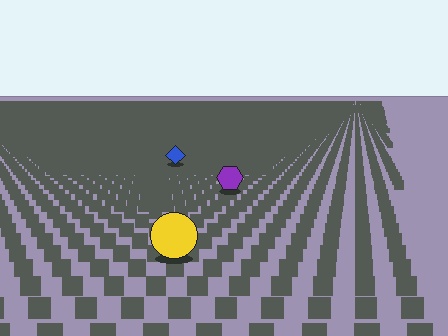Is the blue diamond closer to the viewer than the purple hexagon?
No. The purple hexagon is closer — you can tell from the texture gradient: the ground texture is coarser near it.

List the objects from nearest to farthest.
From nearest to farthest: the yellow circle, the purple hexagon, the blue diamond.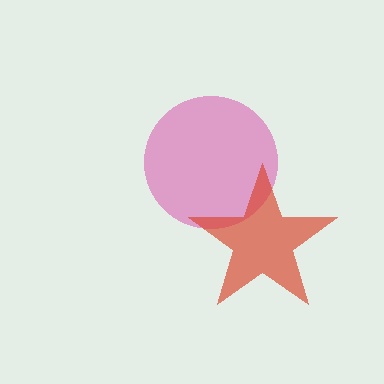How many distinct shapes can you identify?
There are 2 distinct shapes: a magenta circle, a red star.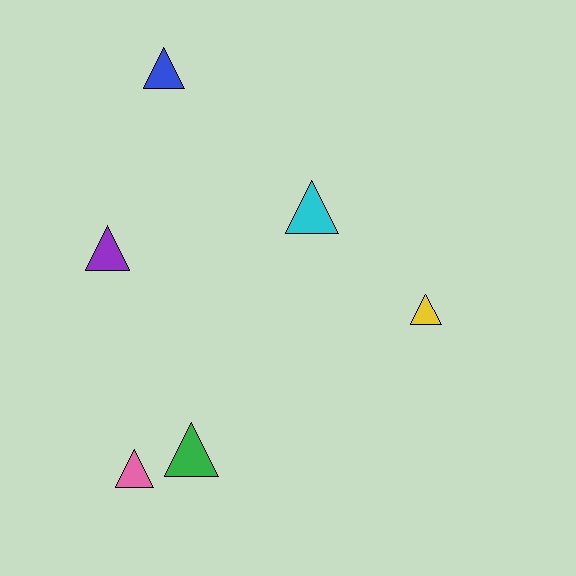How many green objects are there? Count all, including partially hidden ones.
There is 1 green object.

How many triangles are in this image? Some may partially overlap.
There are 6 triangles.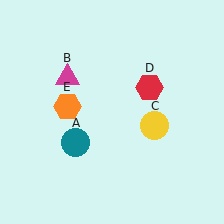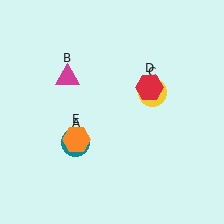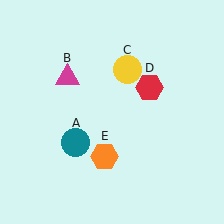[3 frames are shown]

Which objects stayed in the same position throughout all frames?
Teal circle (object A) and magenta triangle (object B) and red hexagon (object D) remained stationary.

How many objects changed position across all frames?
2 objects changed position: yellow circle (object C), orange hexagon (object E).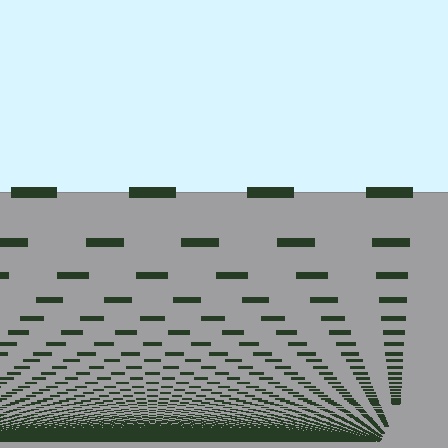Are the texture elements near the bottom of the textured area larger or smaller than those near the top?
Smaller. The gradient is inverted — elements near the bottom are smaller and denser.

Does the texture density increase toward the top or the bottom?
Density increases toward the bottom.